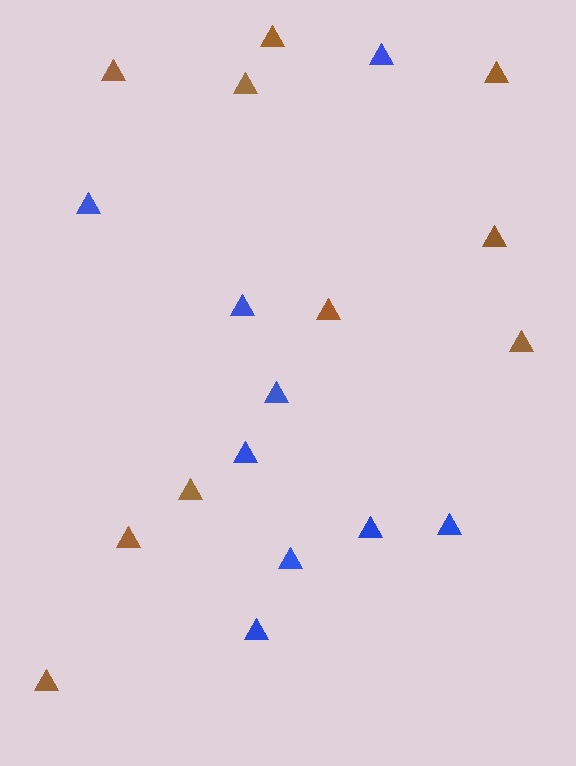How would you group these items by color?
There are 2 groups: one group of brown triangles (10) and one group of blue triangles (9).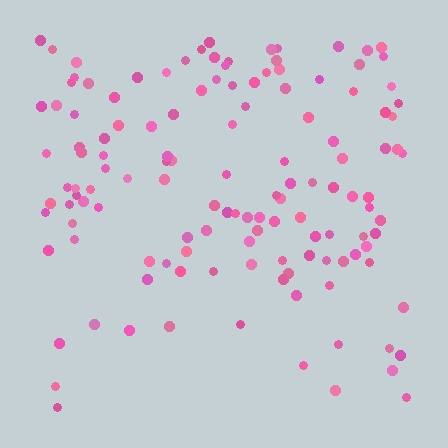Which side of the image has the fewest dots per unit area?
The bottom.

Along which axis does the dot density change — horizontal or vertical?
Vertical.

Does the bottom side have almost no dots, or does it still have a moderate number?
Still a moderate number, just noticeably fewer than the top.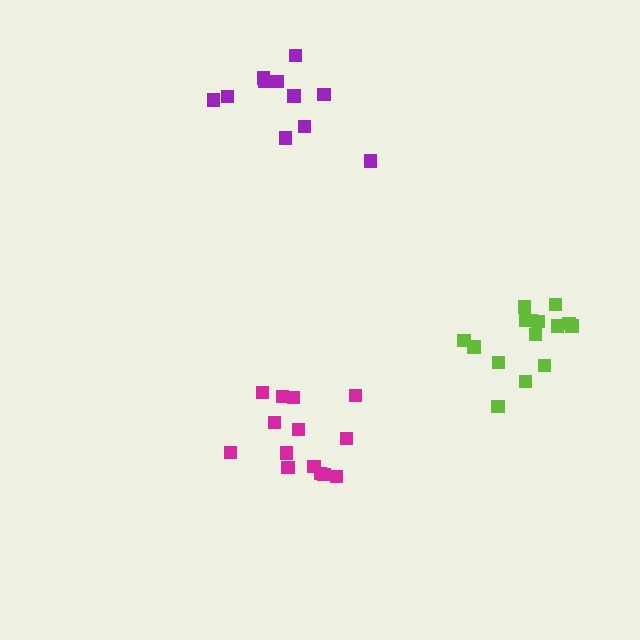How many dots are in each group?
Group 1: 14 dots, Group 2: 11 dots, Group 3: 15 dots (40 total).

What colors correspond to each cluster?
The clusters are colored: magenta, purple, lime.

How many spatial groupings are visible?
There are 3 spatial groupings.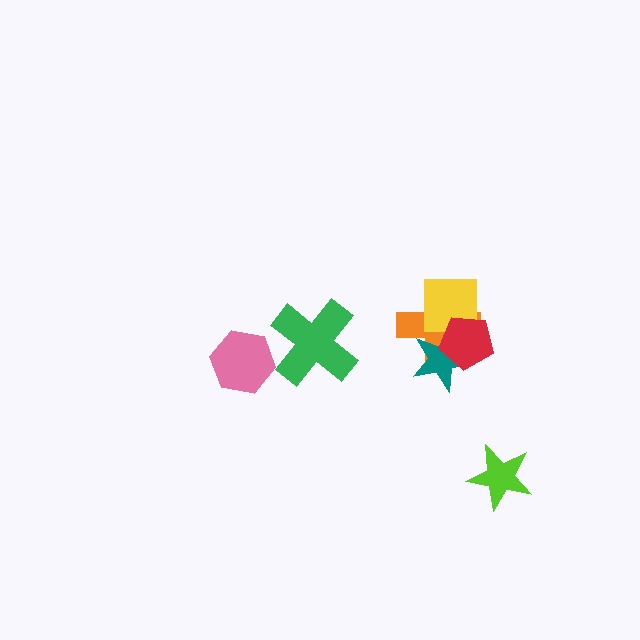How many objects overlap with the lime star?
0 objects overlap with the lime star.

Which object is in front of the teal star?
The red pentagon is in front of the teal star.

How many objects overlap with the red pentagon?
3 objects overlap with the red pentagon.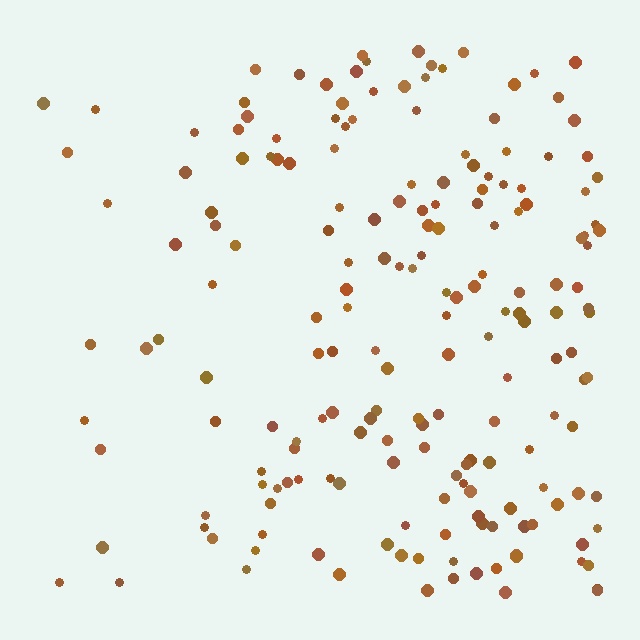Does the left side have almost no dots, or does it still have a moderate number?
Still a moderate number, just noticeably fewer than the right.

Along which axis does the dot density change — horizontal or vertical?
Horizontal.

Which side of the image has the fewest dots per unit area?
The left.